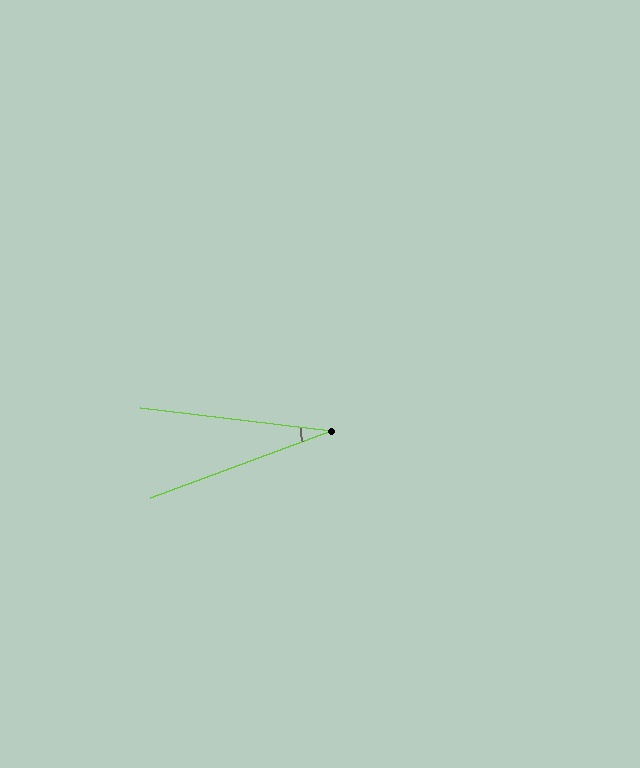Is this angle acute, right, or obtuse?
It is acute.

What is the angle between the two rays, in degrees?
Approximately 27 degrees.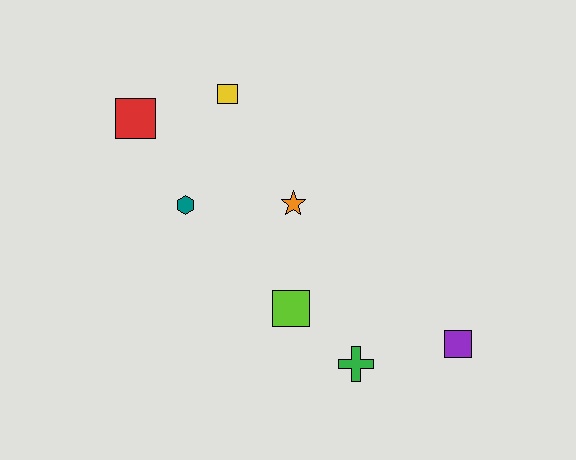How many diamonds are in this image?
There are no diamonds.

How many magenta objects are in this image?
There are no magenta objects.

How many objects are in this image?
There are 7 objects.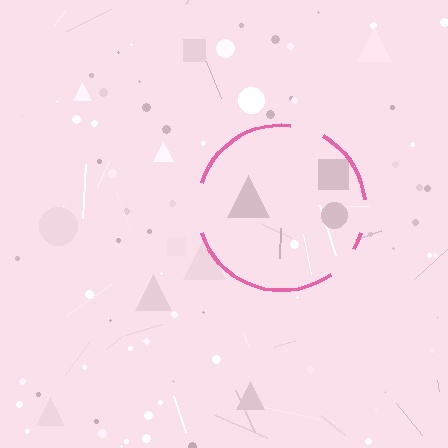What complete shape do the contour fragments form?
The contour fragments form a circle.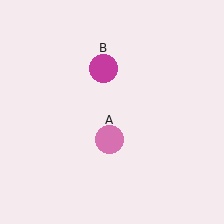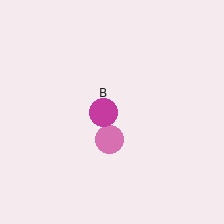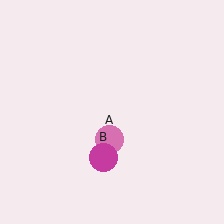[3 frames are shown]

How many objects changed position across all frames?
1 object changed position: magenta circle (object B).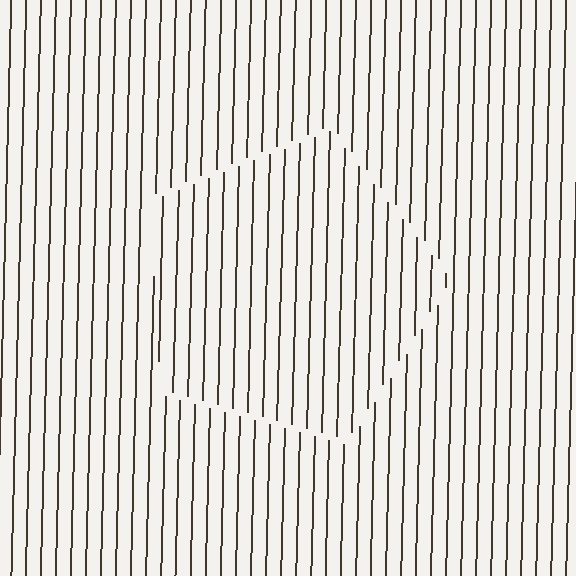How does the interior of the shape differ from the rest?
The interior of the shape contains the same grating, shifted by half a period — the contour is defined by the phase discontinuity where line-ends from the inner and outer gratings abut.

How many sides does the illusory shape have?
5 sides — the line-ends trace a pentagon.